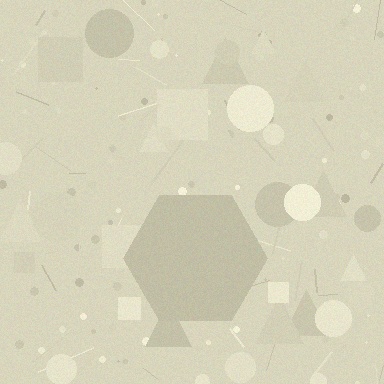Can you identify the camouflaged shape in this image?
The camouflaged shape is a hexagon.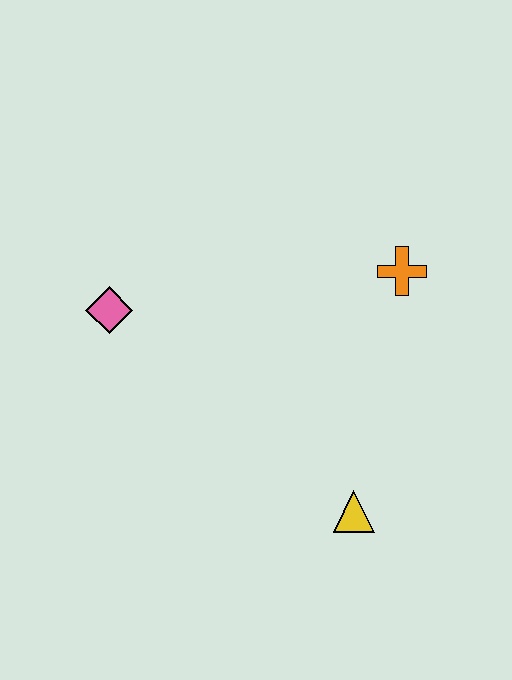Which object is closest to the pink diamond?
The orange cross is closest to the pink diamond.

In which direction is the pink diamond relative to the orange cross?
The pink diamond is to the left of the orange cross.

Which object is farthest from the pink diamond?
The yellow triangle is farthest from the pink diamond.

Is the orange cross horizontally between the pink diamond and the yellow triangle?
No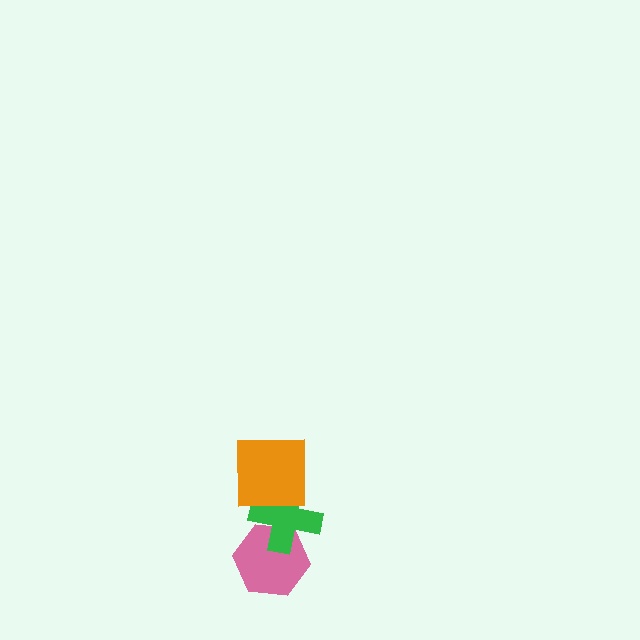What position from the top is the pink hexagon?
The pink hexagon is 3rd from the top.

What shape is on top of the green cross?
The orange square is on top of the green cross.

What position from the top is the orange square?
The orange square is 1st from the top.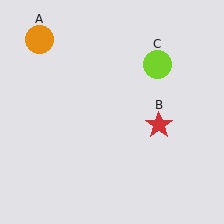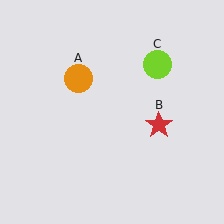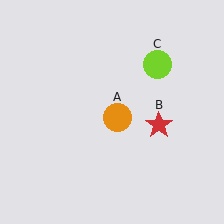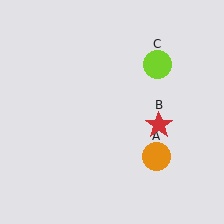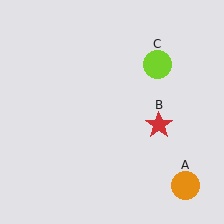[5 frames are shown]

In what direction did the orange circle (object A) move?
The orange circle (object A) moved down and to the right.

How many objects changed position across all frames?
1 object changed position: orange circle (object A).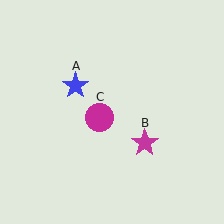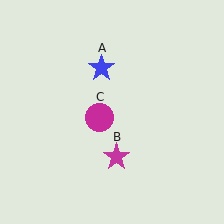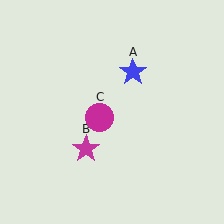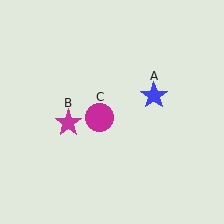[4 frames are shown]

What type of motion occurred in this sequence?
The blue star (object A), magenta star (object B) rotated clockwise around the center of the scene.